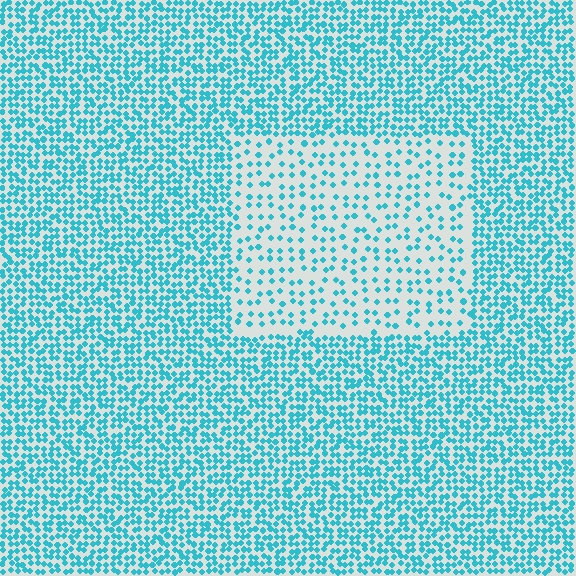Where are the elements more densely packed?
The elements are more densely packed outside the rectangle boundary.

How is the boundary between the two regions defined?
The boundary is defined by a change in element density (approximately 2.4x ratio). All elements are the same color, size, and shape.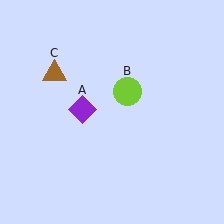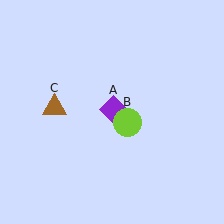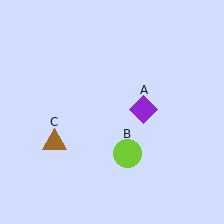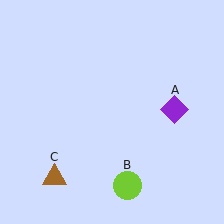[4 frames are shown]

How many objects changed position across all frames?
3 objects changed position: purple diamond (object A), lime circle (object B), brown triangle (object C).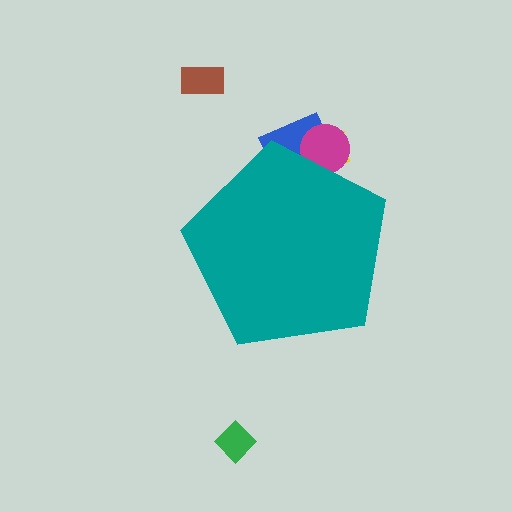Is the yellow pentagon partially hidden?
Yes, the yellow pentagon is partially hidden behind the teal pentagon.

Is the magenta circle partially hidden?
Yes, the magenta circle is partially hidden behind the teal pentagon.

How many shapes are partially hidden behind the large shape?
3 shapes are partially hidden.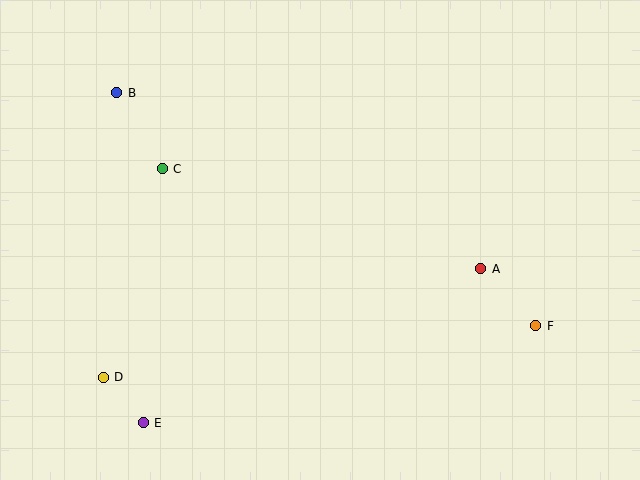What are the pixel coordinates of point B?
Point B is at (117, 93).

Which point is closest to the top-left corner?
Point B is closest to the top-left corner.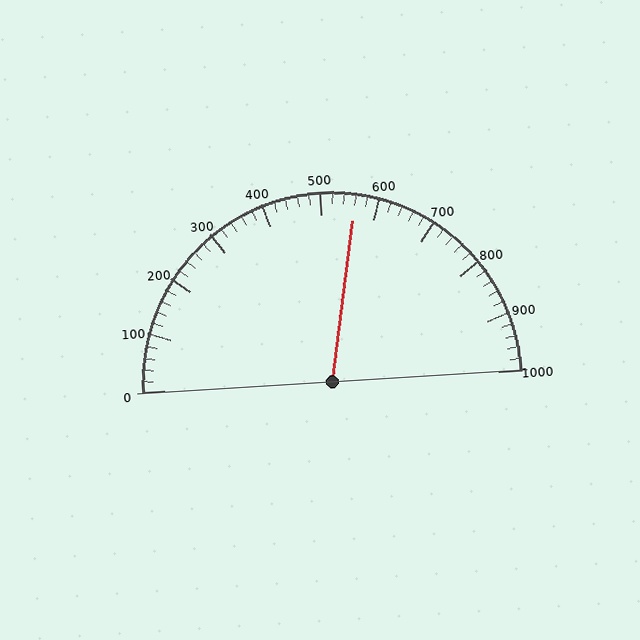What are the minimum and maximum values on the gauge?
The gauge ranges from 0 to 1000.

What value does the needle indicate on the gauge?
The needle indicates approximately 560.